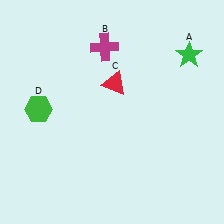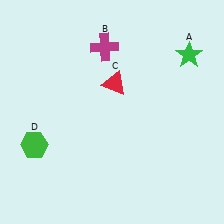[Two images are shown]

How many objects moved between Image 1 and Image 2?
1 object moved between the two images.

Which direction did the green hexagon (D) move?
The green hexagon (D) moved down.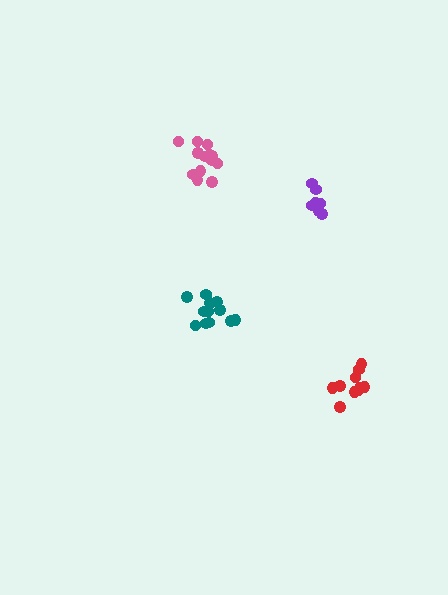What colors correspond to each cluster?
The clusters are colored: red, purple, pink, teal.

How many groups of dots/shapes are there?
There are 4 groups.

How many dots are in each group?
Group 1: 11 dots, Group 2: 8 dots, Group 3: 13 dots, Group 4: 12 dots (44 total).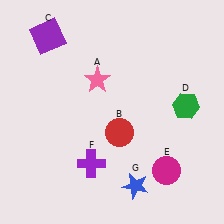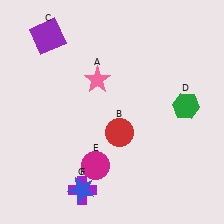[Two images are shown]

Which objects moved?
The objects that moved are: the magenta circle (E), the purple cross (F), the blue star (G).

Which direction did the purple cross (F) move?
The purple cross (F) moved down.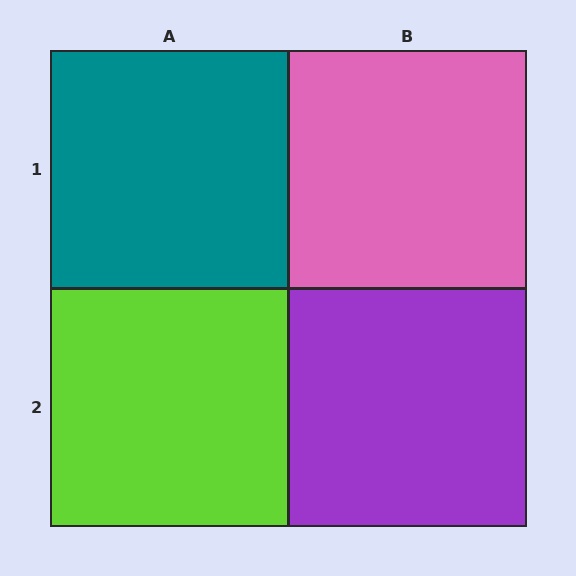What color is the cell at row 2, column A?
Lime.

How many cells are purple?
1 cell is purple.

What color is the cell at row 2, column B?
Purple.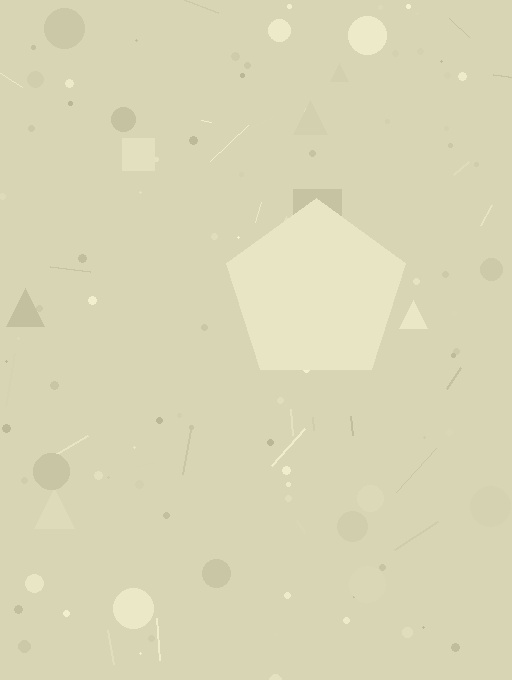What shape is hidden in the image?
A pentagon is hidden in the image.